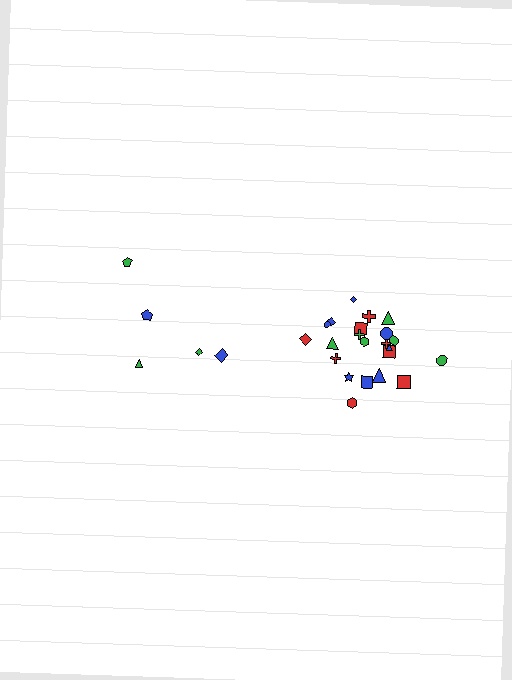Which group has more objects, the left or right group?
The right group.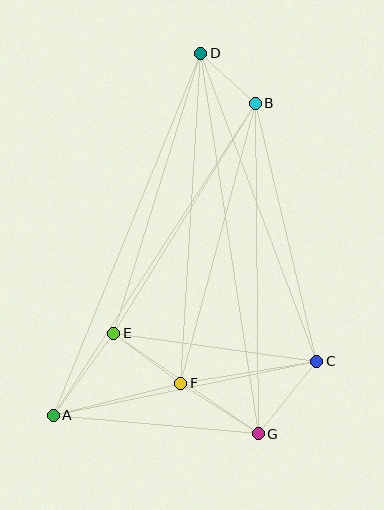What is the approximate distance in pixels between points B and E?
The distance between B and E is approximately 270 pixels.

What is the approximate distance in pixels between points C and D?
The distance between C and D is approximately 329 pixels.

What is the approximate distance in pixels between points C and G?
The distance between C and G is approximately 93 pixels.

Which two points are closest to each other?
Points B and D are closest to each other.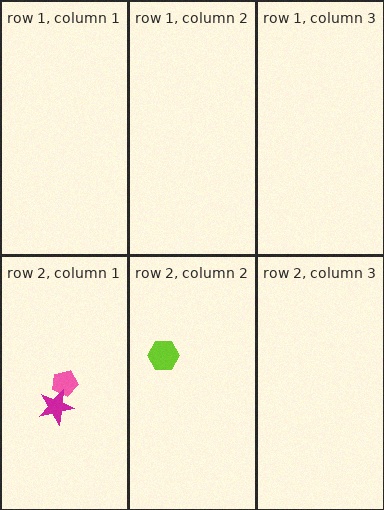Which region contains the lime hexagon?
The row 2, column 2 region.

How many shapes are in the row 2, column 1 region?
2.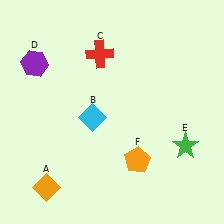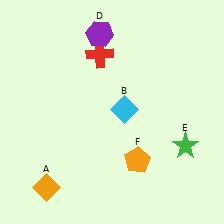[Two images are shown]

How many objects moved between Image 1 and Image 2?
2 objects moved between the two images.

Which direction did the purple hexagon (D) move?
The purple hexagon (D) moved right.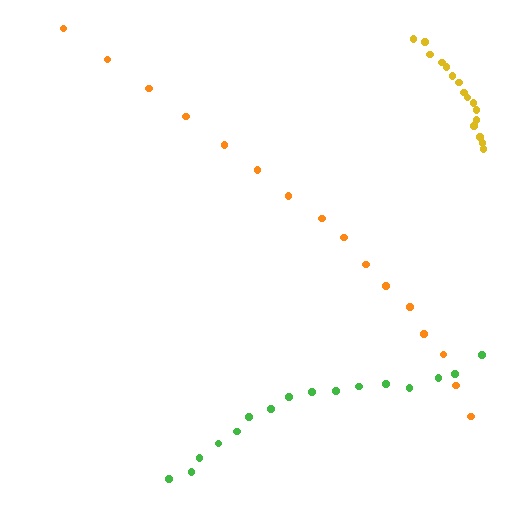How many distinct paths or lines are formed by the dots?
There are 3 distinct paths.